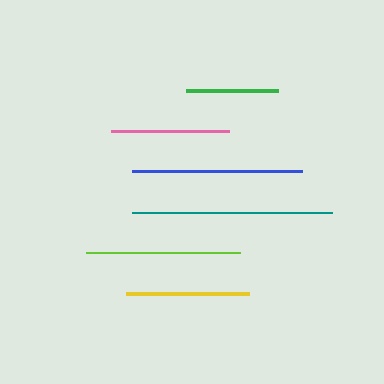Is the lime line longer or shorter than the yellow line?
The lime line is longer than the yellow line.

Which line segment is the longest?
The teal line is the longest at approximately 200 pixels.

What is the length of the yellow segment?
The yellow segment is approximately 124 pixels long.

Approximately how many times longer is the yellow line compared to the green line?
The yellow line is approximately 1.4 times the length of the green line.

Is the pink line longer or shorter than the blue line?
The blue line is longer than the pink line.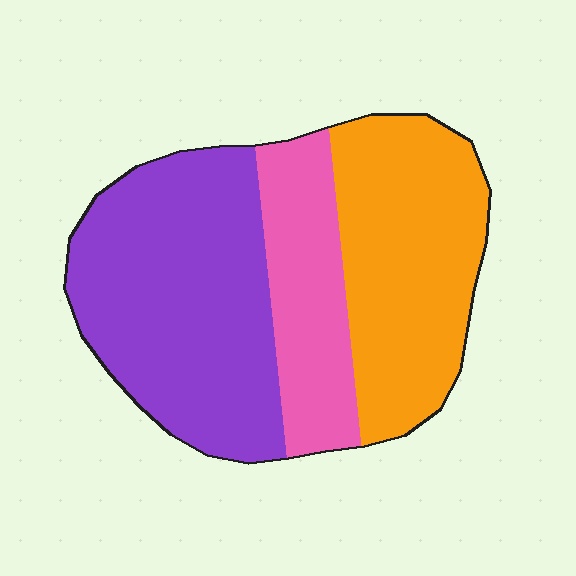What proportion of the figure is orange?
Orange covers 35% of the figure.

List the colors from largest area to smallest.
From largest to smallest: purple, orange, pink.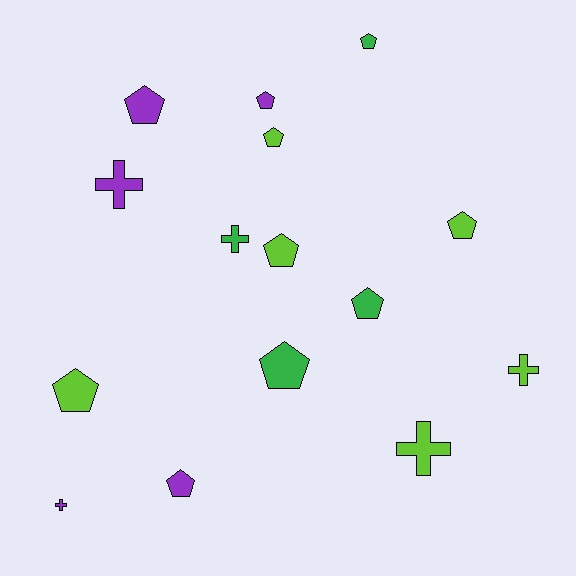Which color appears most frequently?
Lime, with 6 objects.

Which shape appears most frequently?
Pentagon, with 10 objects.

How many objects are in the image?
There are 15 objects.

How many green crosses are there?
There is 1 green cross.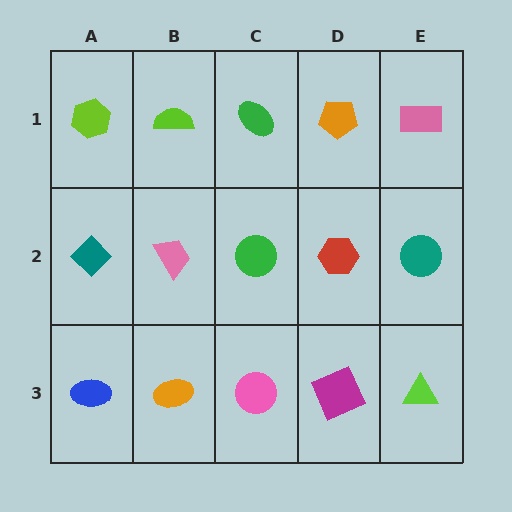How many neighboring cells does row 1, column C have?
3.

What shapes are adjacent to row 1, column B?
A pink trapezoid (row 2, column B), a lime hexagon (row 1, column A), a green ellipse (row 1, column C).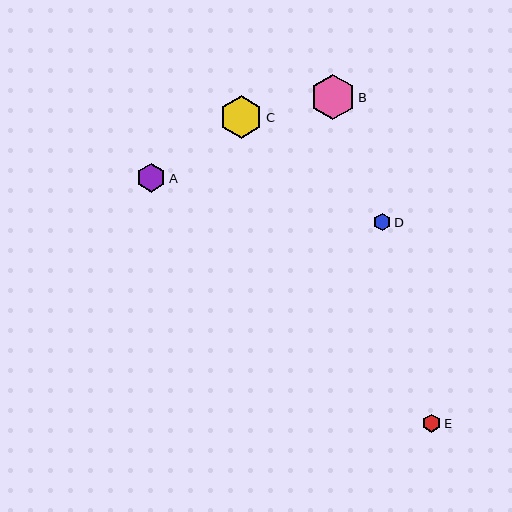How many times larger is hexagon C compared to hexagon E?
Hexagon C is approximately 2.4 times the size of hexagon E.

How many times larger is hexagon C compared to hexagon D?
Hexagon C is approximately 2.5 times the size of hexagon D.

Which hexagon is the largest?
Hexagon B is the largest with a size of approximately 45 pixels.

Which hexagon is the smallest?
Hexagon D is the smallest with a size of approximately 17 pixels.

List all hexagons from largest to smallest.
From largest to smallest: B, C, A, E, D.